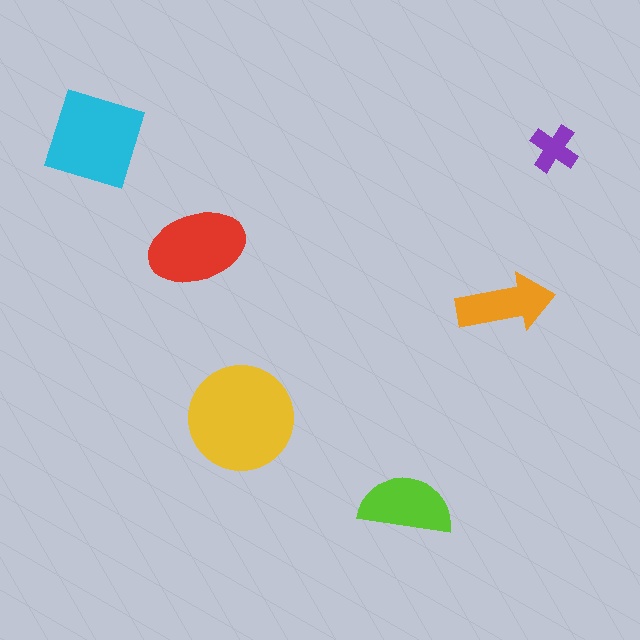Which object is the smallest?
The purple cross.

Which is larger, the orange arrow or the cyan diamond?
The cyan diamond.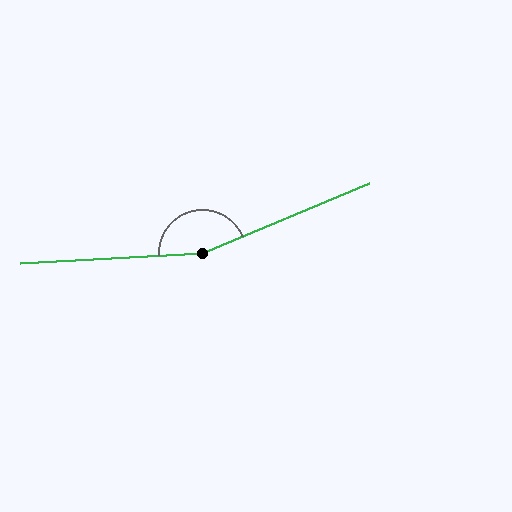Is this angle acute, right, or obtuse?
It is obtuse.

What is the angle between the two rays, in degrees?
Approximately 161 degrees.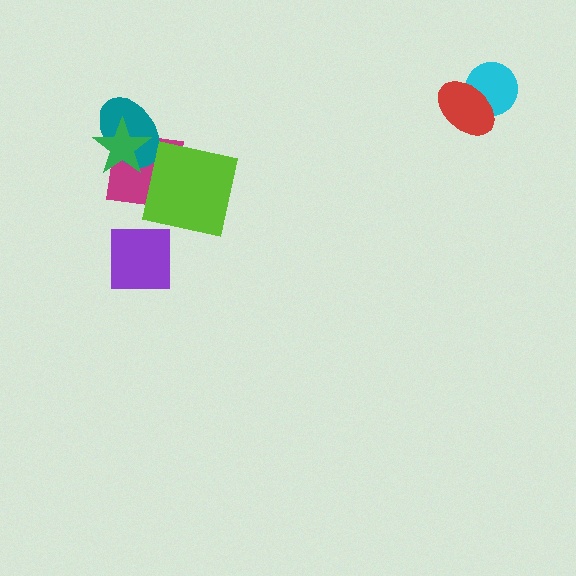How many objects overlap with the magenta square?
3 objects overlap with the magenta square.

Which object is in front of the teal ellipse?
The green star is in front of the teal ellipse.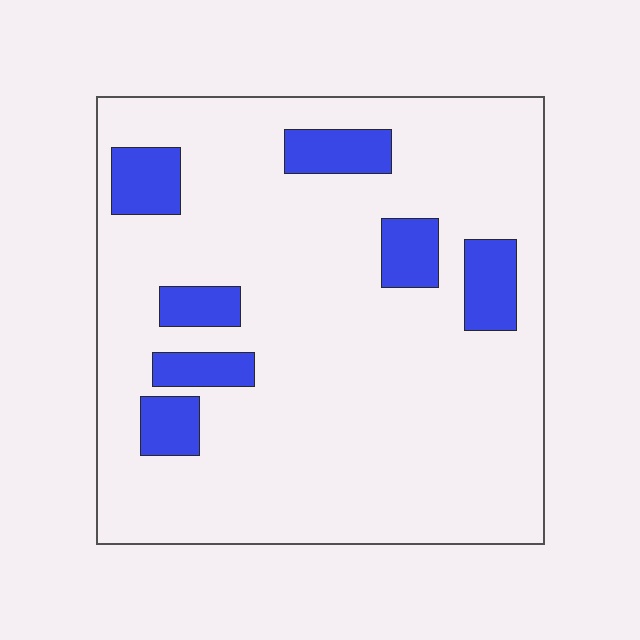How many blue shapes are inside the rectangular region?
7.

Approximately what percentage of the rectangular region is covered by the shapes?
Approximately 15%.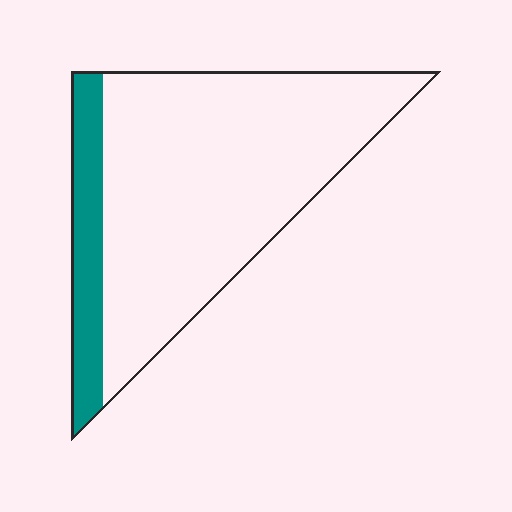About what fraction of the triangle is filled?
About one sixth (1/6).